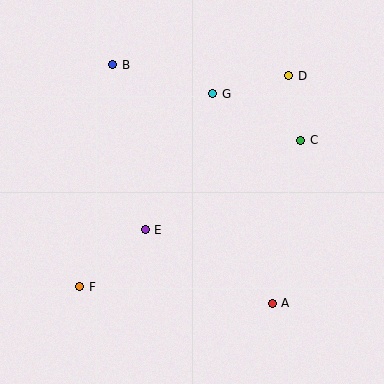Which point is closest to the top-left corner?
Point B is closest to the top-left corner.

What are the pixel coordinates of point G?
Point G is at (213, 94).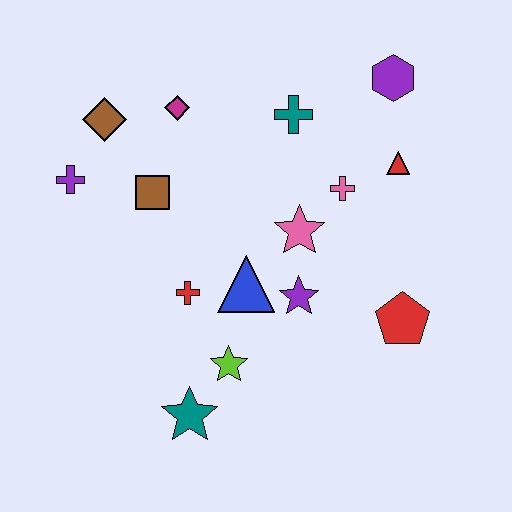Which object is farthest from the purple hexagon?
The teal star is farthest from the purple hexagon.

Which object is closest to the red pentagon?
The purple star is closest to the red pentagon.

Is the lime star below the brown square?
Yes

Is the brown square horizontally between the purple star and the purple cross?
Yes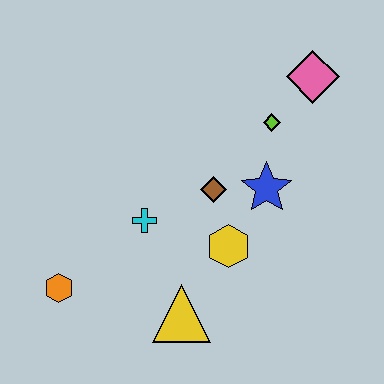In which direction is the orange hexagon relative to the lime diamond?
The orange hexagon is to the left of the lime diamond.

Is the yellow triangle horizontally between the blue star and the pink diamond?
No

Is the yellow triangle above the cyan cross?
No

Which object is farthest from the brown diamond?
The orange hexagon is farthest from the brown diamond.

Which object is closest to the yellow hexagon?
The brown diamond is closest to the yellow hexagon.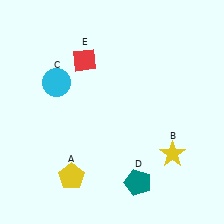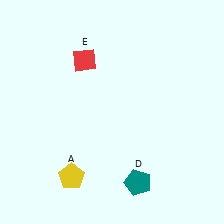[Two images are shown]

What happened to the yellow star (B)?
The yellow star (B) was removed in Image 2. It was in the bottom-right area of Image 1.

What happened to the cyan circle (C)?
The cyan circle (C) was removed in Image 2. It was in the top-left area of Image 1.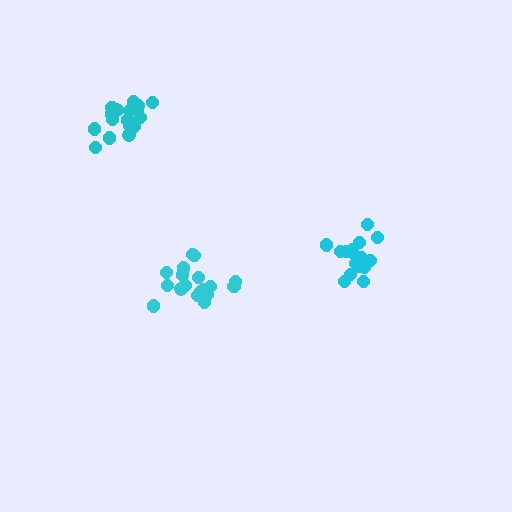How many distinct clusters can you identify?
There are 3 distinct clusters.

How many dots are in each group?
Group 1: 19 dots, Group 2: 18 dots, Group 3: 17 dots (54 total).